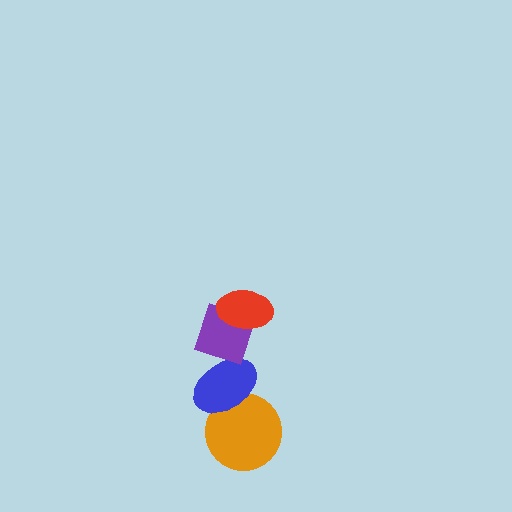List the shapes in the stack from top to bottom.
From top to bottom: the red ellipse, the purple diamond, the blue ellipse, the orange circle.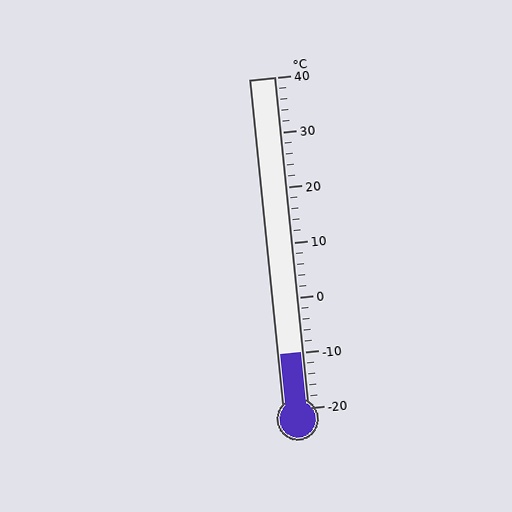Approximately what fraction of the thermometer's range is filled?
The thermometer is filled to approximately 15% of its range.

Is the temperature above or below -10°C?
The temperature is at -10°C.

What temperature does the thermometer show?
The thermometer shows approximately -10°C.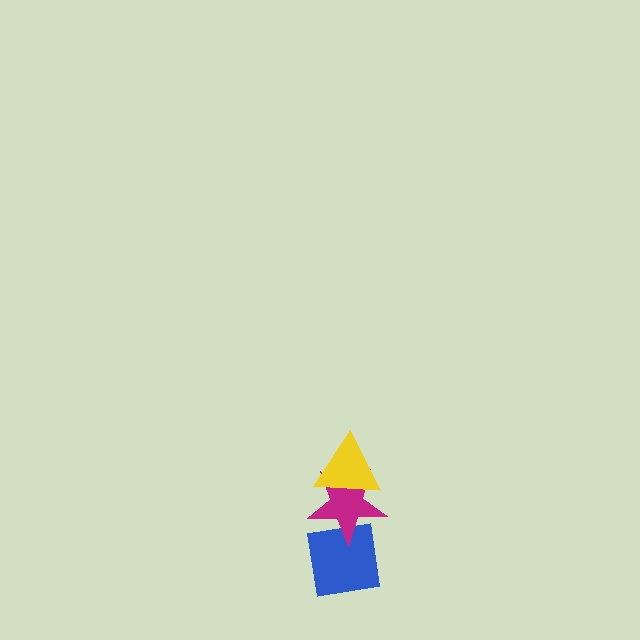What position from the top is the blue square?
The blue square is 3rd from the top.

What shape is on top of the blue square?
The magenta star is on top of the blue square.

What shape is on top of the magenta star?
The yellow triangle is on top of the magenta star.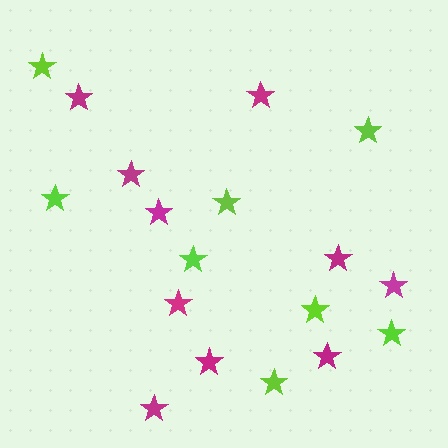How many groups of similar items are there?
There are 2 groups: one group of lime stars (8) and one group of magenta stars (10).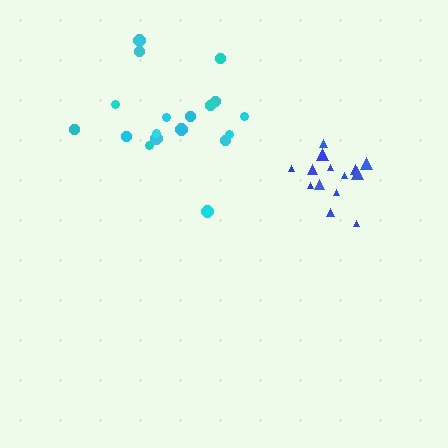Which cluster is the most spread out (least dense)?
Cyan.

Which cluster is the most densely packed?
Blue.